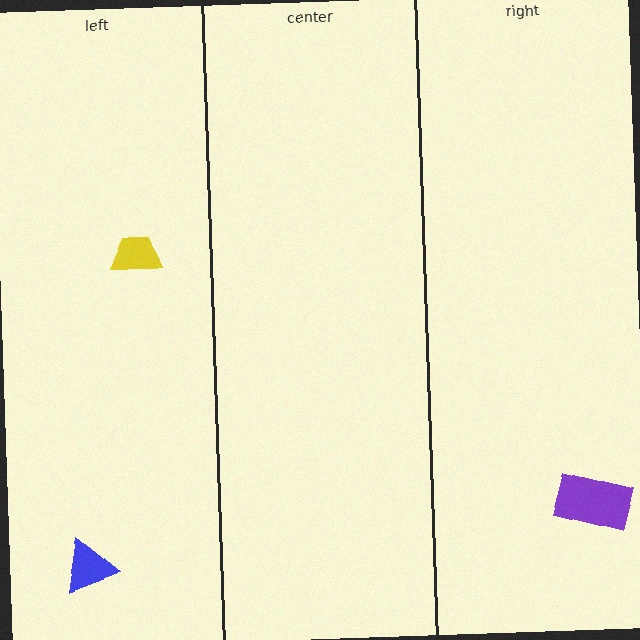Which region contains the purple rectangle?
The right region.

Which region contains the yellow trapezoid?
The left region.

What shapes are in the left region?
The yellow trapezoid, the blue triangle.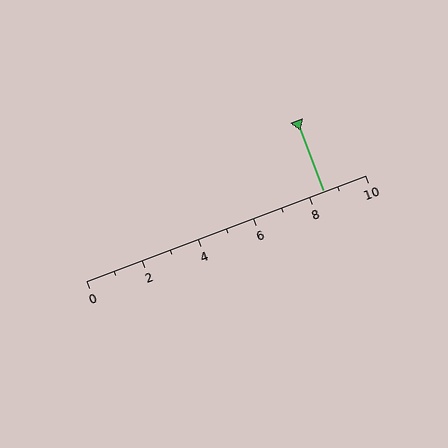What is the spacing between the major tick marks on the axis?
The major ticks are spaced 2 apart.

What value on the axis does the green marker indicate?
The marker indicates approximately 8.5.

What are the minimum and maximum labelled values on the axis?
The axis runs from 0 to 10.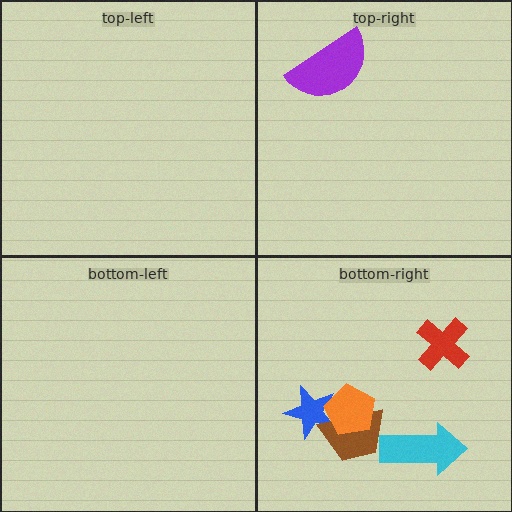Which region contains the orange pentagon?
The bottom-right region.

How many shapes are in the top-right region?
1.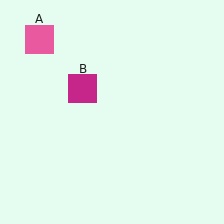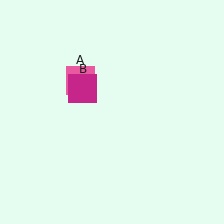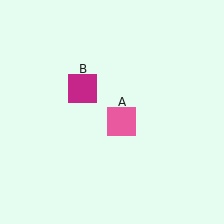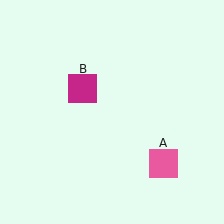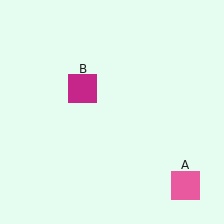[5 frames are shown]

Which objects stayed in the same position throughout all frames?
Magenta square (object B) remained stationary.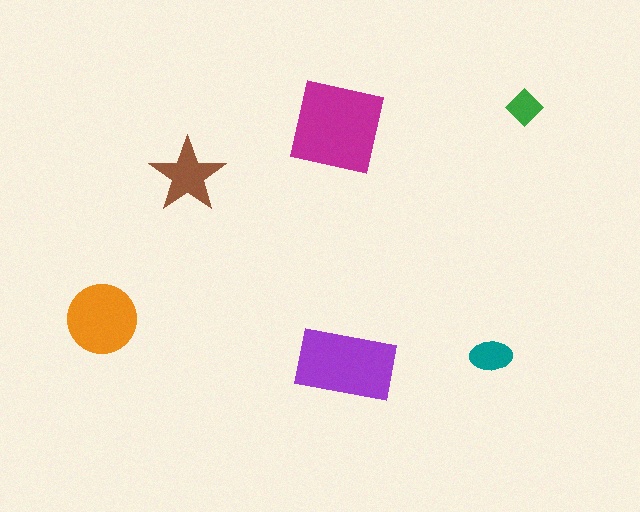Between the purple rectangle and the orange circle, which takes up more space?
The purple rectangle.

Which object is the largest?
The magenta square.